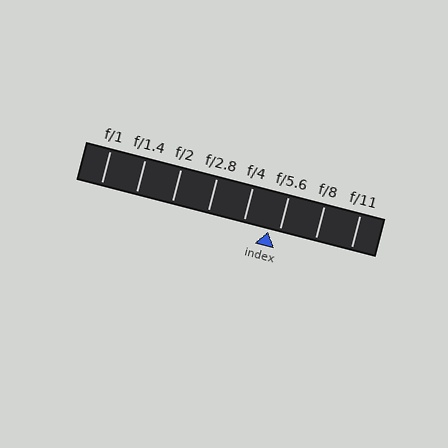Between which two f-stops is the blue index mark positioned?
The index mark is between f/4 and f/5.6.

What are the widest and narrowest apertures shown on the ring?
The widest aperture shown is f/1 and the narrowest is f/11.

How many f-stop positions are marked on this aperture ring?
There are 8 f-stop positions marked.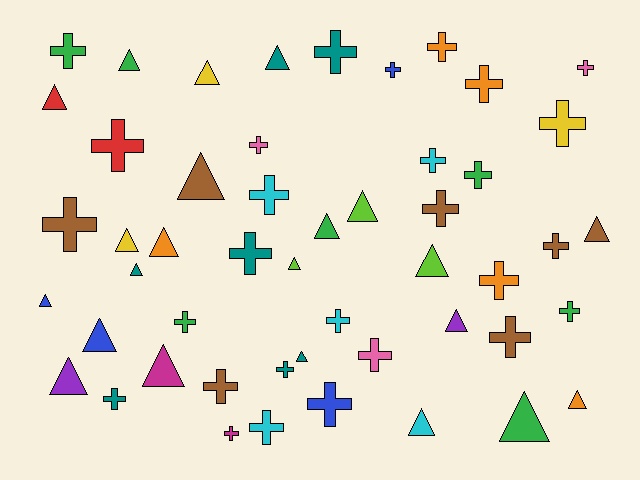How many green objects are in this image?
There are 7 green objects.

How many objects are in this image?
There are 50 objects.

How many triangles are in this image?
There are 22 triangles.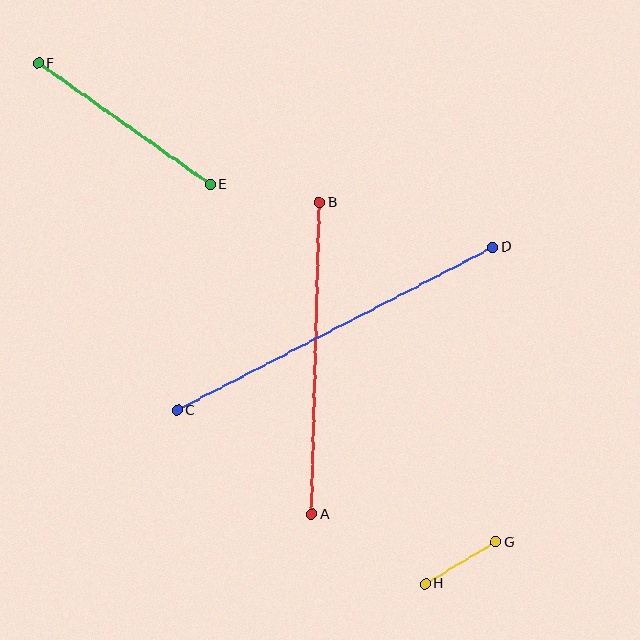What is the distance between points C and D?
The distance is approximately 355 pixels.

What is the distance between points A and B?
The distance is approximately 312 pixels.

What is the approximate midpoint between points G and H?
The midpoint is at approximately (461, 563) pixels.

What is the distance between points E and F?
The distance is approximately 210 pixels.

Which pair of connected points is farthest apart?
Points C and D are farthest apart.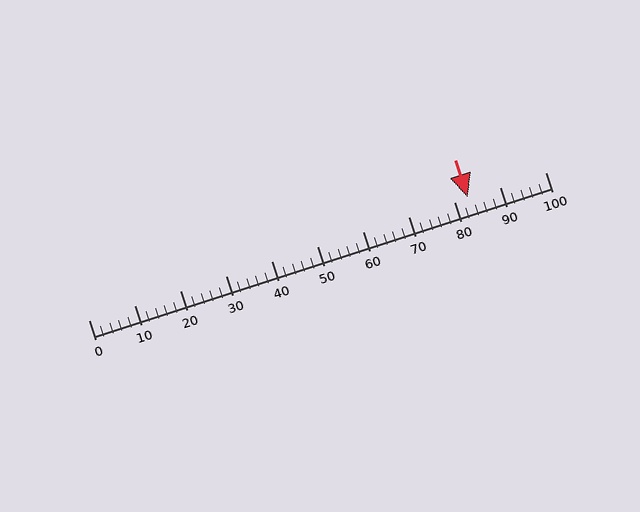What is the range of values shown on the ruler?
The ruler shows values from 0 to 100.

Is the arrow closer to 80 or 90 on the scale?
The arrow is closer to 80.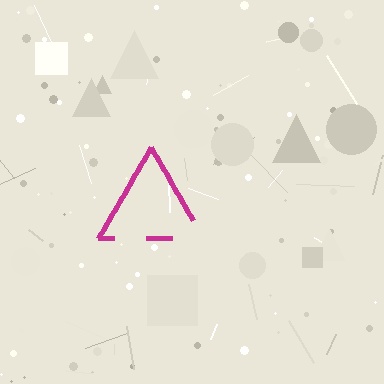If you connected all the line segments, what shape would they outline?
They would outline a triangle.